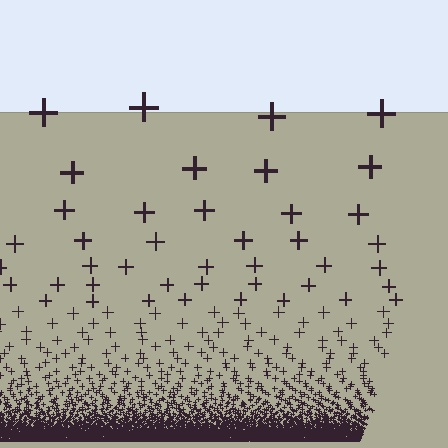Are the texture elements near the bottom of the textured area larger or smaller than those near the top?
Smaller. The gradient is inverted — elements near the bottom are smaller and denser.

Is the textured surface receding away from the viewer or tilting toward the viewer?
The surface appears to tilt toward the viewer. Texture elements get larger and sparser toward the top.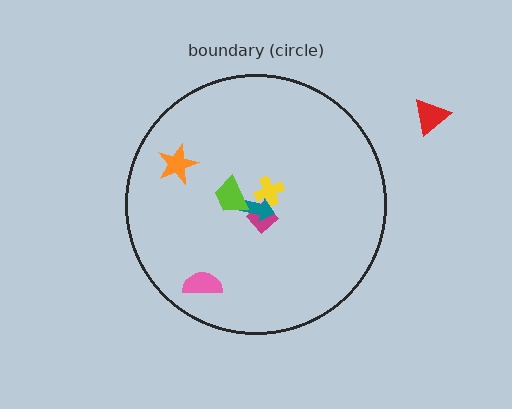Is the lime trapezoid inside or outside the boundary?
Inside.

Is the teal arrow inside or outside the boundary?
Inside.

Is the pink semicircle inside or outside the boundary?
Inside.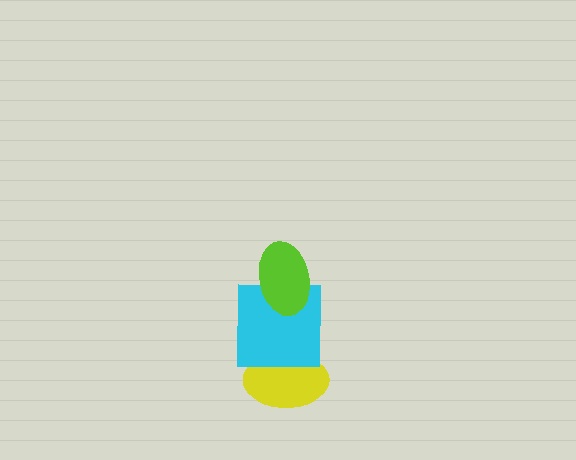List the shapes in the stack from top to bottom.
From top to bottom: the lime ellipse, the cyan square, the yellow ellipse.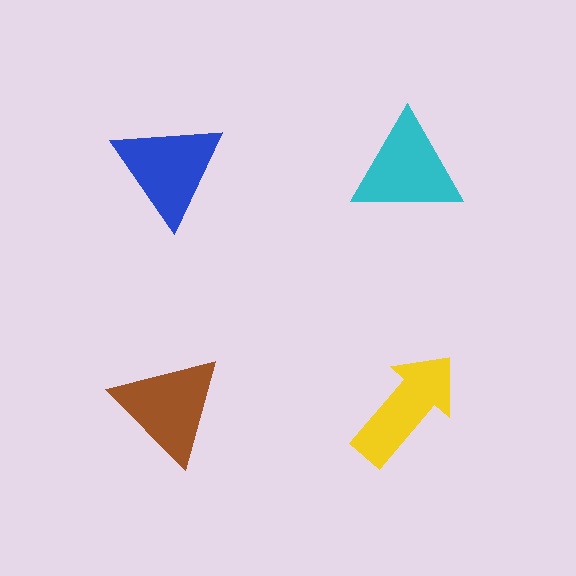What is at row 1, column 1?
A blue triangle.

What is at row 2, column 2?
A yellow arrow.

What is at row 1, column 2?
A cyan triangle.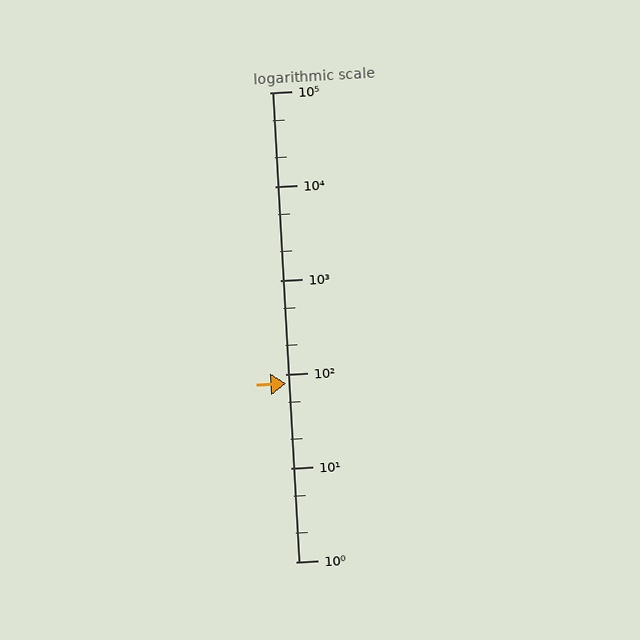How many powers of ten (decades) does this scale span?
The scale spans 5 decades, from 1 to 100000.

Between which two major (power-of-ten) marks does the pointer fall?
The pointer is between 10 and 100.